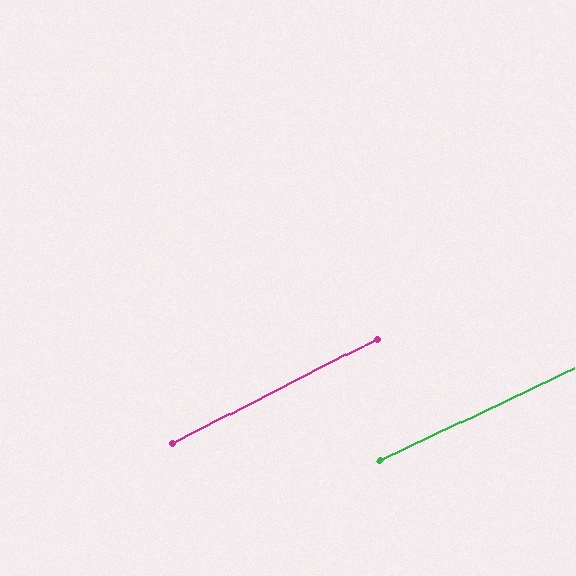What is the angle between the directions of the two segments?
Approximately 2 degrees.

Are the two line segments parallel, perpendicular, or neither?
Parallel — their directions differ by only 1.7°.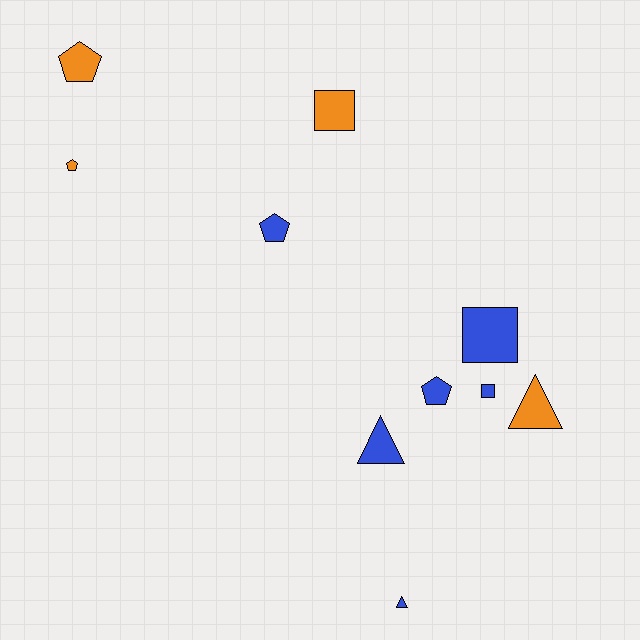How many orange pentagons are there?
There are 2 orange pentagons.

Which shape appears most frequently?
Pentagon, with 4 objects.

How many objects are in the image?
There are 10 objects.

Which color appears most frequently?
Blue, with 6 objects.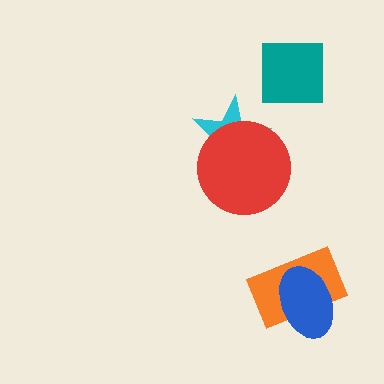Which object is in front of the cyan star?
The red circle is in front of the cyan star.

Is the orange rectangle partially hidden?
Yes, it is partially covered by another shape.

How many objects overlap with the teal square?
0 objects overlap with the teal square.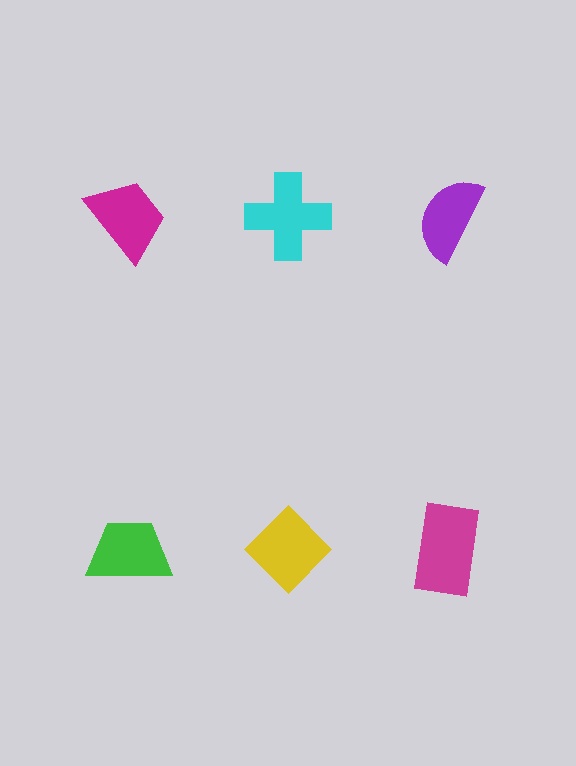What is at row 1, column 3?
A purple semicircle.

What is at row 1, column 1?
A magenta trapezoid.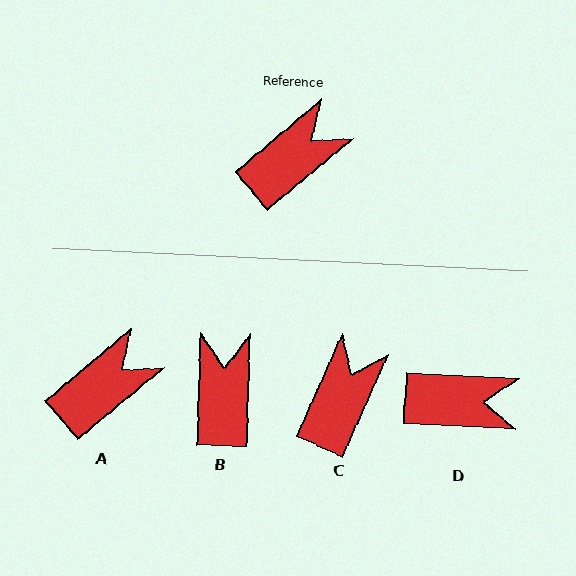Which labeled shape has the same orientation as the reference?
A.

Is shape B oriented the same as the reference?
No, it is off by about 49 degrees.